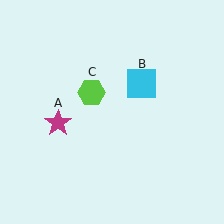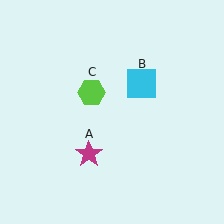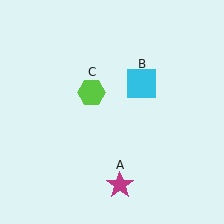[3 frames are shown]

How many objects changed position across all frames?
1 object changed position: magenta star (object A).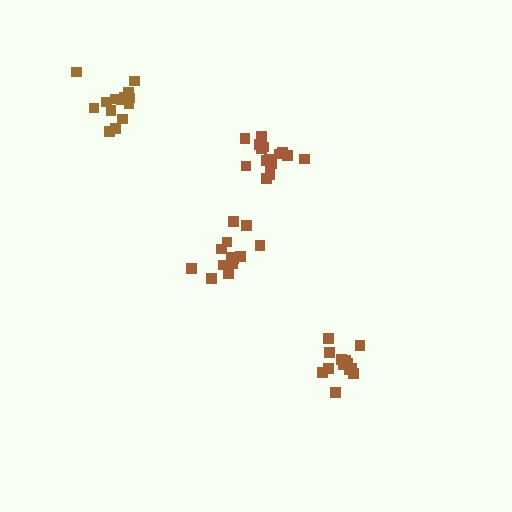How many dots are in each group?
Group 1: 13 dots, Group 2: 13 dots, Group 3: 14 dots, Group 4: 16 dots (56 total).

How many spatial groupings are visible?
There are 4 spatial groupings.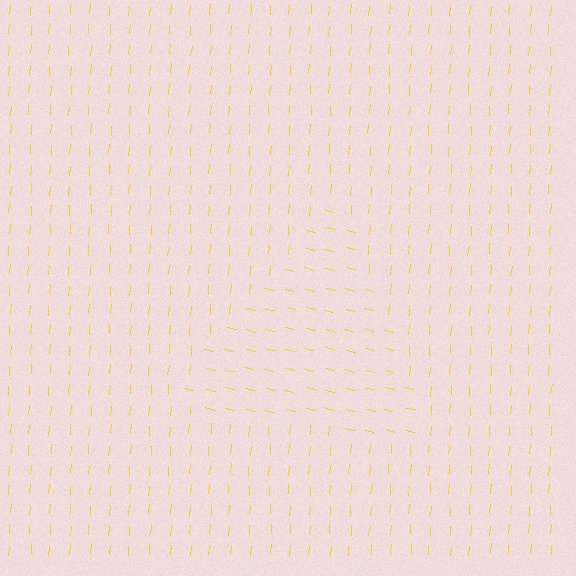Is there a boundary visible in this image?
Yes, there is a texture boundary formed by a change in line orientation.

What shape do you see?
I see a triangle.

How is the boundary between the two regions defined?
The boundary is defined purely by a change in line orientation (approximately 81 degrees difference). All lines are the same color and thickness.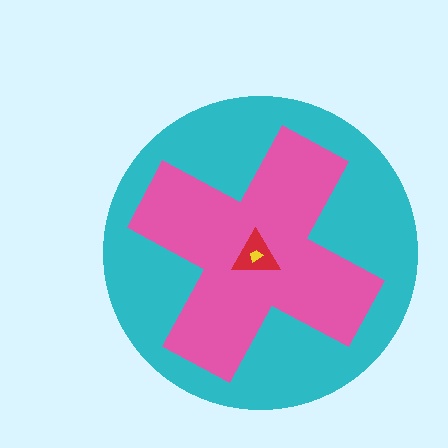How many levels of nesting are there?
4.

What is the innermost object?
The yellow trapezoid.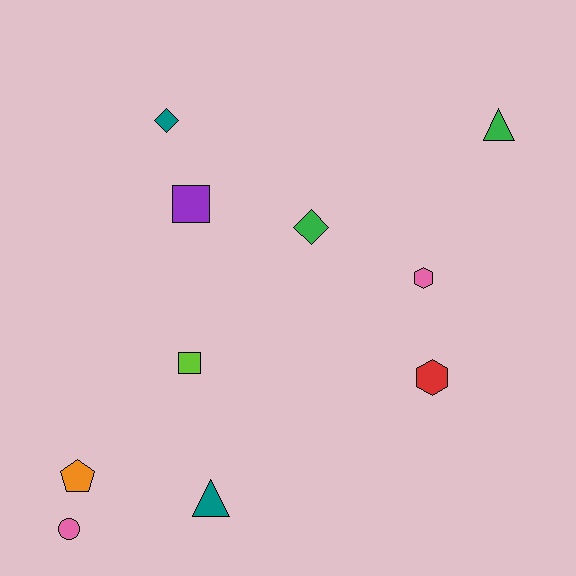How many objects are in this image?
There are 10 objects.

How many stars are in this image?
There are no stars.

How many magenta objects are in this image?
There are no magenta objects.